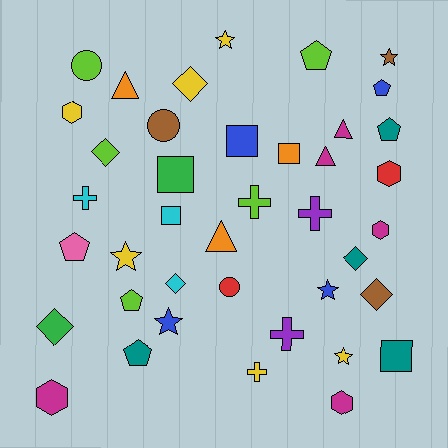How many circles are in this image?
There are 3 circles.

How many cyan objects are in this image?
There are 3 cyan objects.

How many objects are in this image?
There are 40 objects.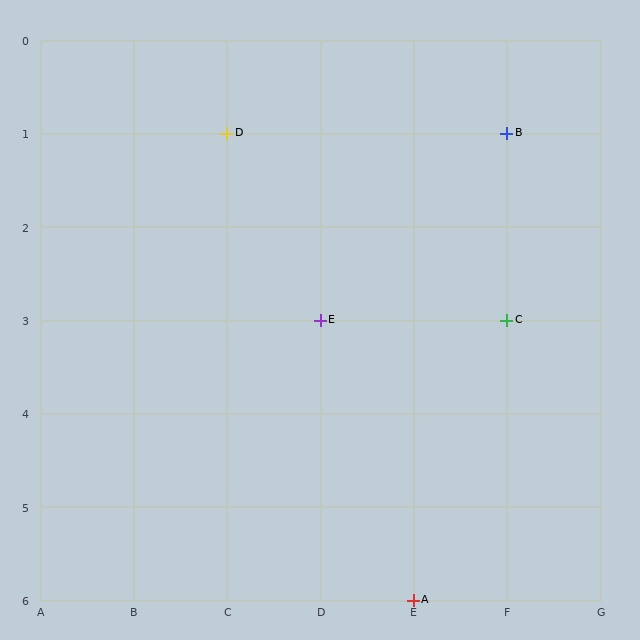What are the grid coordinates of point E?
Point E is at grid coordinates (D, 3).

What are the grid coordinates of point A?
Point A is at grid coordinates (E, 6).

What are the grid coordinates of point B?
Point B is at grid coordinates (F, 1).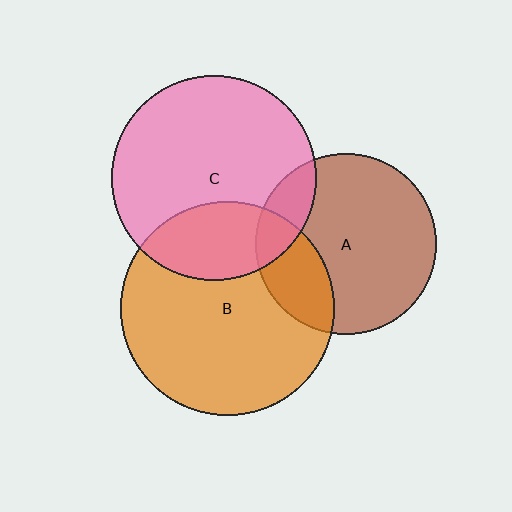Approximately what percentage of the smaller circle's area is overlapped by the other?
Approximately 25%.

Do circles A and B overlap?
Yes.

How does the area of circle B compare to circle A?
Approximately 1.4 times.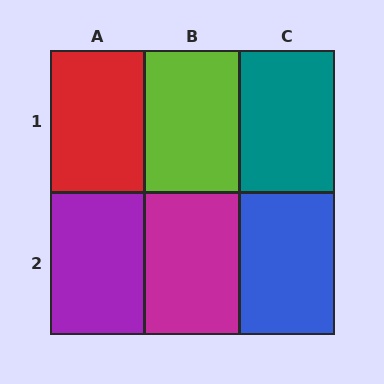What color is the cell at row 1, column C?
Teal.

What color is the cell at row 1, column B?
Lime.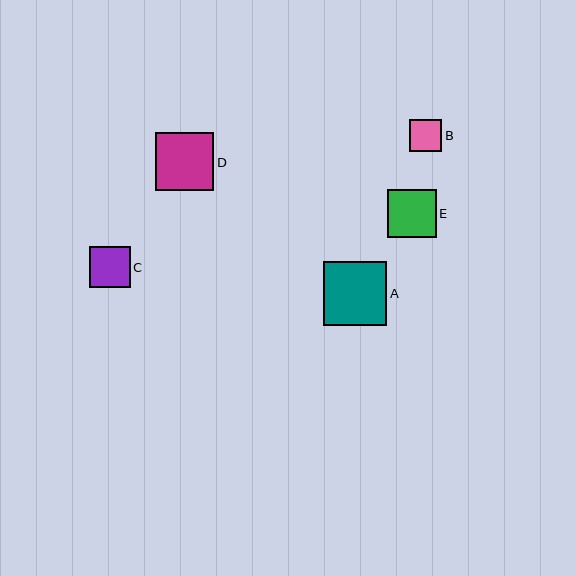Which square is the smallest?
Square B is the smallest with a size of approximately 32 pixels.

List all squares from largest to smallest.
From largest to smallest: A, D, E, C, B.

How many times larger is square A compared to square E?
Square A is approximately 1.3 times the size of square E.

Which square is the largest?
Square A is the largest with a size of approximately 64 pixels.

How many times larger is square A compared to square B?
Square A is approximately 2.0 times the size of square B.